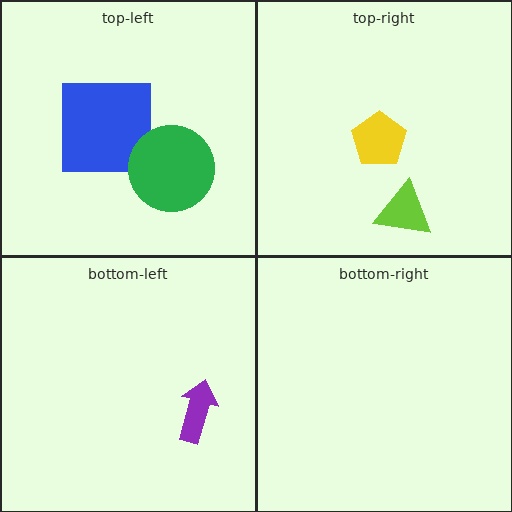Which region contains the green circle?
The top-left region.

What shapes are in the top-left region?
The blue square, the green circle.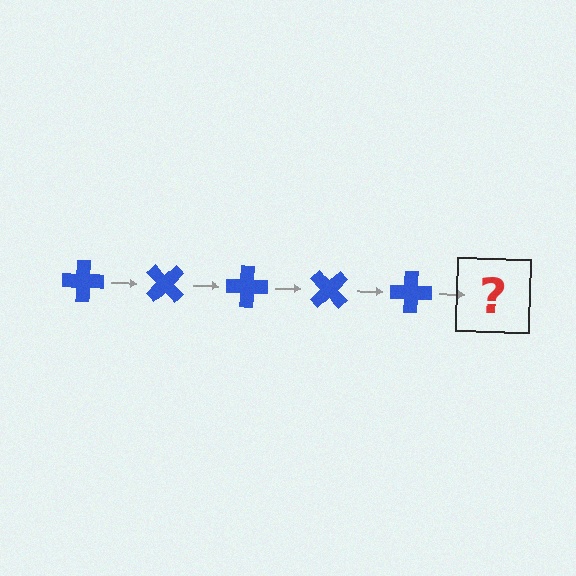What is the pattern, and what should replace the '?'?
The pattern is that the cross rotates 45 degrees each step. The '?' should be a blue cross rotated 225 degrees.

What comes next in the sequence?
The next element should be a blue cross rotated 225 degrees.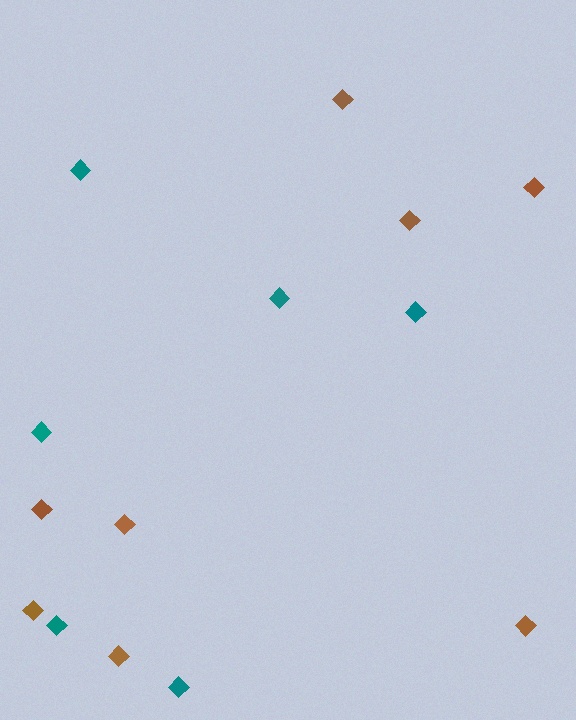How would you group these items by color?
There are 2 groups: one group of brown diamonds (8) and one group of teal diamonds (6).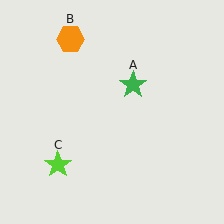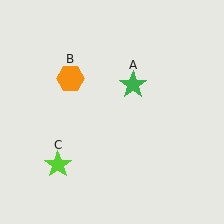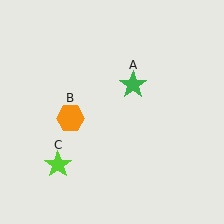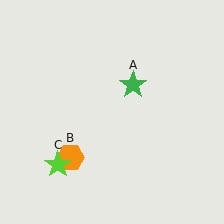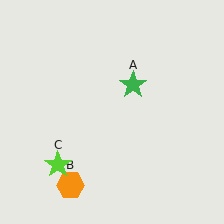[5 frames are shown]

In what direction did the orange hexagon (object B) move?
The orange hexagon (object B) moved down.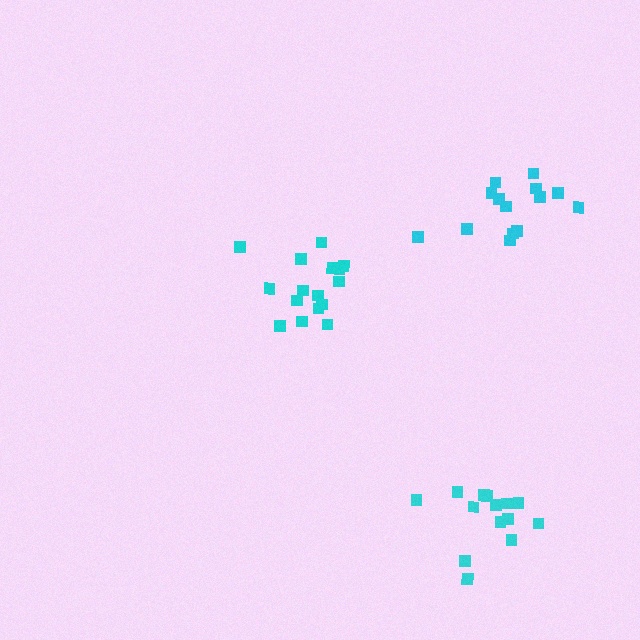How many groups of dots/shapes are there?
There are 3 groups.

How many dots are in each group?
Group 1: 16 dots, Group 2: 14 dots, Group 3: 14 dots (44 total).